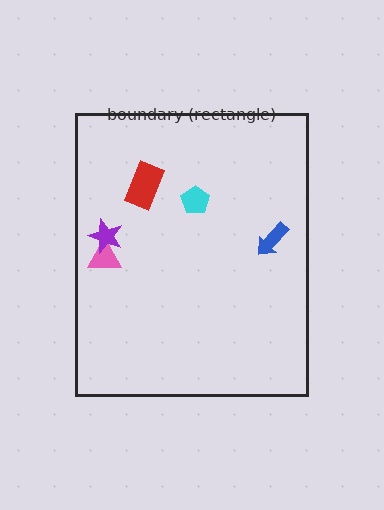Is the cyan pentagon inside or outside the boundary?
Inside.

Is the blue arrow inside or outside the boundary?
Inside.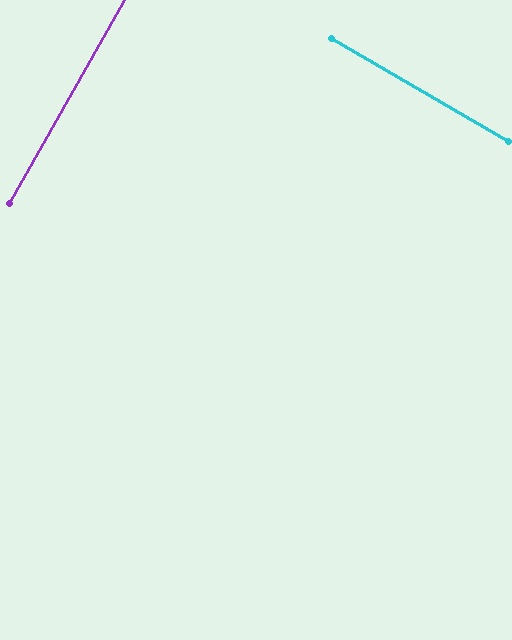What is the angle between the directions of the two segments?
Approximately 89 degrees.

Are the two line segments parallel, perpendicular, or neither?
Perpendicular — they meet at approximately 89°.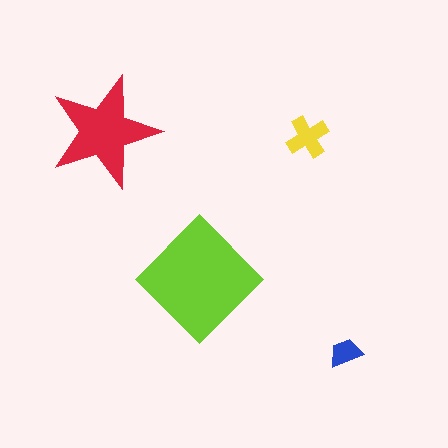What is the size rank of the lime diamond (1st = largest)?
1st.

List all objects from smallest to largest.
The blue trapezoid, the yellow cross, the red star, the lime diamond.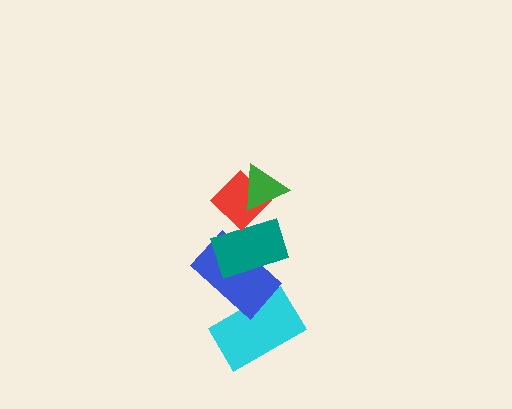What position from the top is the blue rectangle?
The blue rectangle is 4th from the top.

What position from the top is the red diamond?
The red diamond is 2nd from the top.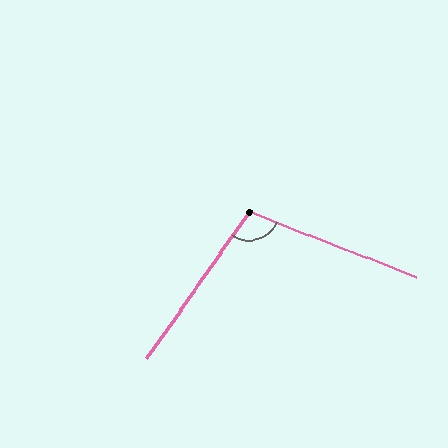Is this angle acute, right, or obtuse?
It is obtuse.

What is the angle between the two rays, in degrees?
Approximately 104 degrees.